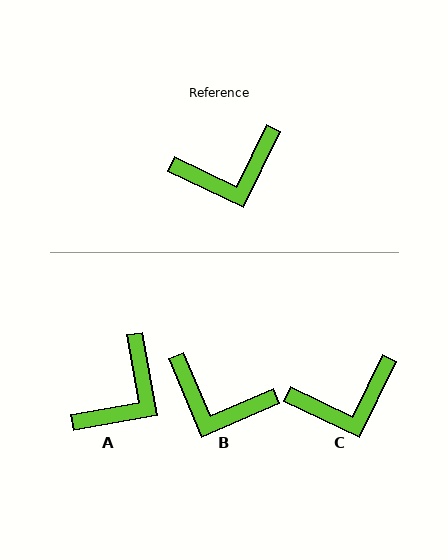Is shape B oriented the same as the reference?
No, it is off by about 41 degrees.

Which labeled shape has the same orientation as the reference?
C.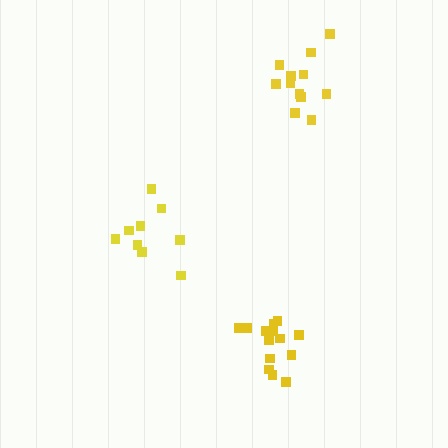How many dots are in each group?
Group 1: 13 dots, Group 2: 9 dots, Group 3: 14 dots (36 total).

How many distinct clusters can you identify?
There are 3 distinct clusters.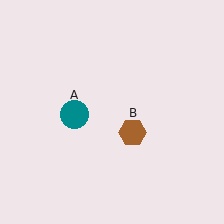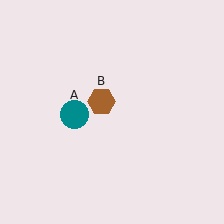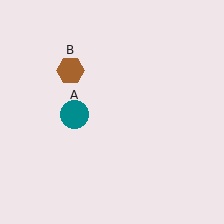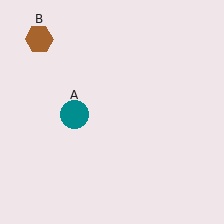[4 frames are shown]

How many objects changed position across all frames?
1 object changed position: brown hexagon (object B).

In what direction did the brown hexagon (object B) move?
The brown hexagon (object B) moved up and to the left.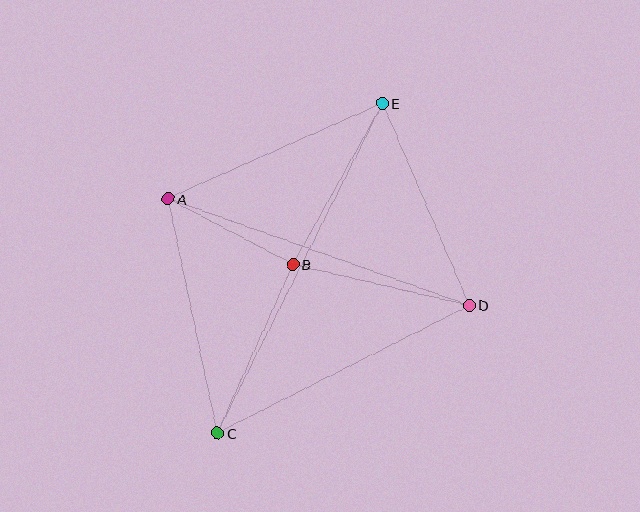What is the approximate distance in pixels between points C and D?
The distance between C and D is approximately 282 pixels.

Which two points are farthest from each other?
Points C and E are farthest from each other.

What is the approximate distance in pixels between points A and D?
The distance between A and D is approximately 319 pixels.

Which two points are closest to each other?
Points A and B are closest to each other.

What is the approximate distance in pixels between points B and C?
The distance between B and C is approximately 185 pixels.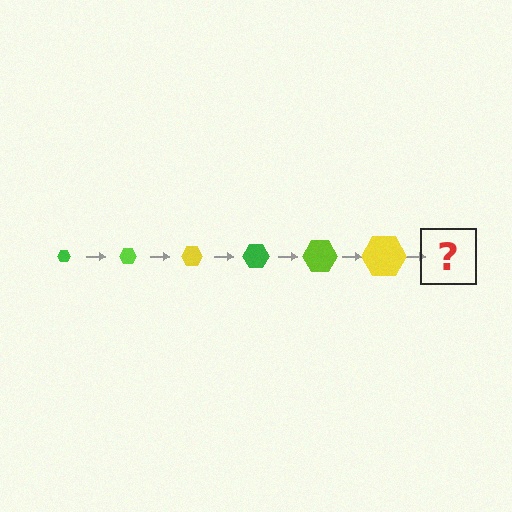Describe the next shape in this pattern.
It should be a green hexagon, larger than the previous one.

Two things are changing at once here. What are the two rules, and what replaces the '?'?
The two rules are that the hexagon grows larger each step and the color cycles through green, lime, and yellow. The '?' should be a green hexagon, larger than the previous one.